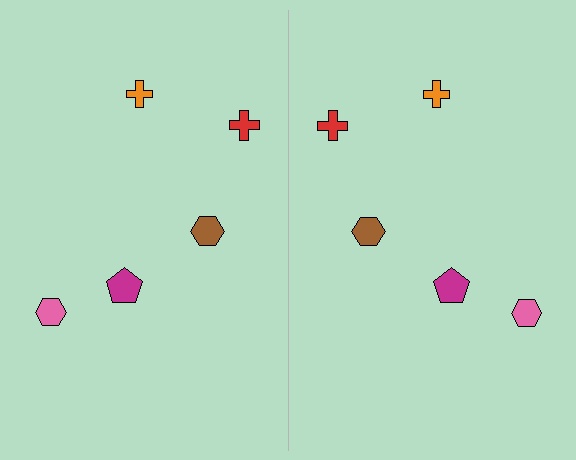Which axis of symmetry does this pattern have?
The pattern has a vertical axis of symmetry running through the center of the image.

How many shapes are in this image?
There are 10 shapes in this image.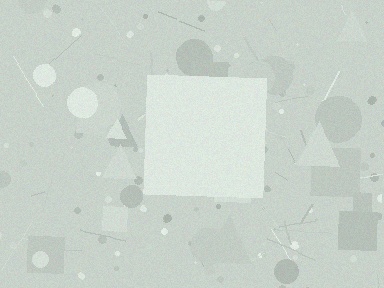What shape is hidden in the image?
A square is hidden in the image.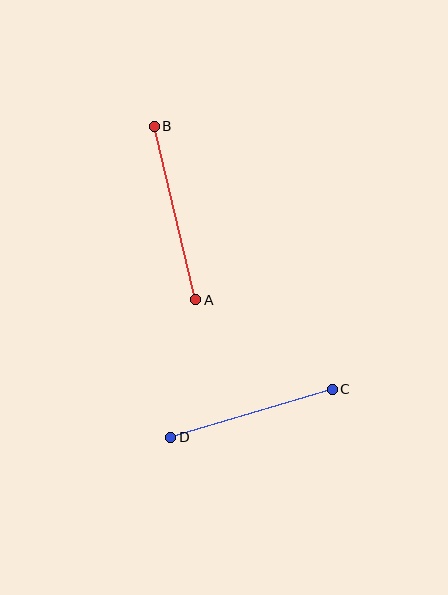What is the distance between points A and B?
The distance is approximately 178 pixels.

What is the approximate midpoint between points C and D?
The midpoint is at approximately (252, 413) pixels.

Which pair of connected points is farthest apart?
Points A and B are farthest apart.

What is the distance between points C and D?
The distance is approximately 169 pixels.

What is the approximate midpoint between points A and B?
The midpoint is at approximately (175, 213) pixels.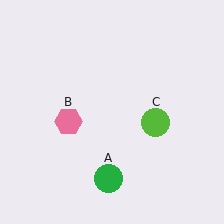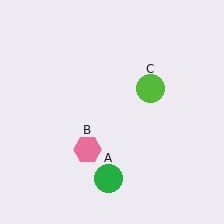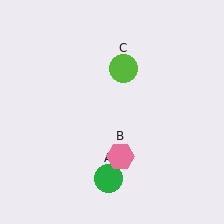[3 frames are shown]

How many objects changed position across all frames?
2 objects changed position: pink hexagon (object B), lime circle (object C).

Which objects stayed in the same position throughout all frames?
Green circle (object A) remained stationary.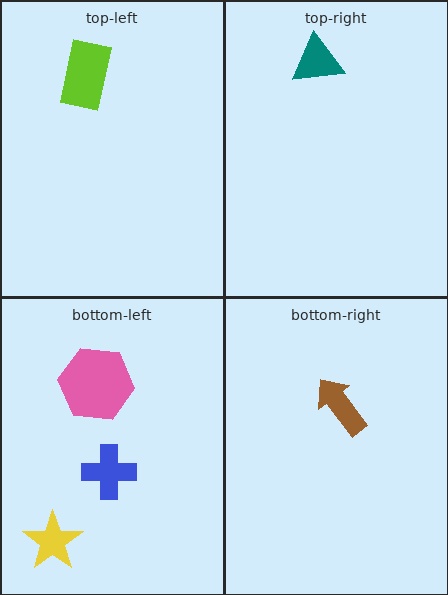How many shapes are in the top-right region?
1.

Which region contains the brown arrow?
The bottom-right region.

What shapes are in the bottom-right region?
The brown arrow.